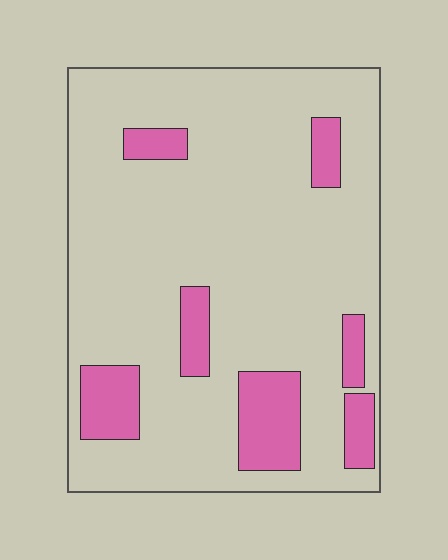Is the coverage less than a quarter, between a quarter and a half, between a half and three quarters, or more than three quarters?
Less than a quarter.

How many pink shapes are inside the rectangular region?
7.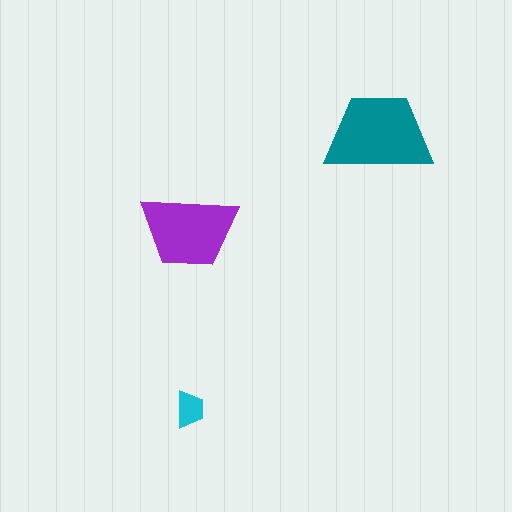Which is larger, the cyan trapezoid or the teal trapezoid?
The teal one.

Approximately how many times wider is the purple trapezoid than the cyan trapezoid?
About 2.5 times wider.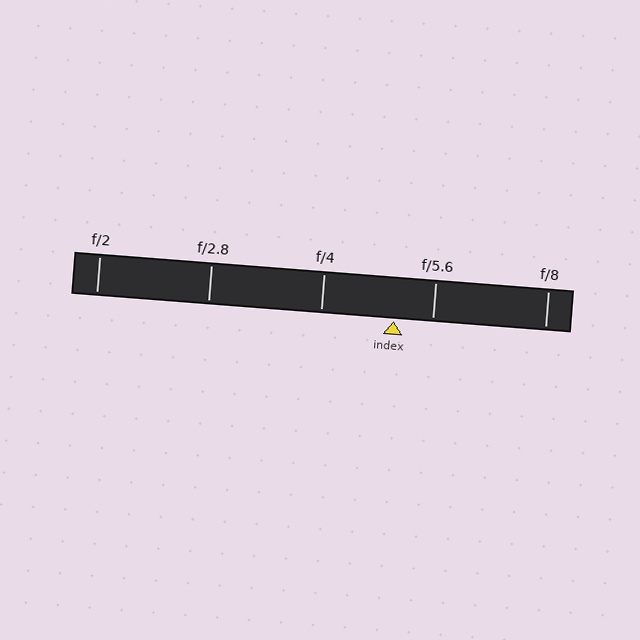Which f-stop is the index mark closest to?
The index mark is closest to f/5.6.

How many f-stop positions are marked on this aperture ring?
There are 5 f-stop positions marked.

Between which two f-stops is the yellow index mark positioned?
The index mark is between f/4 and f/5.6.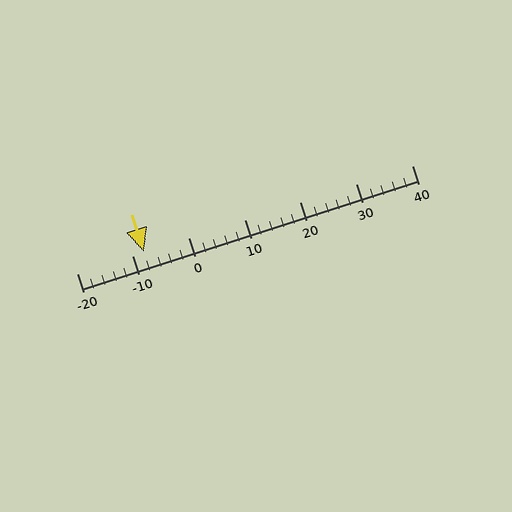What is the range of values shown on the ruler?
The ruler shows values from -20 to 40.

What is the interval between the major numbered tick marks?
The major tick marks are spaced 10 units apart.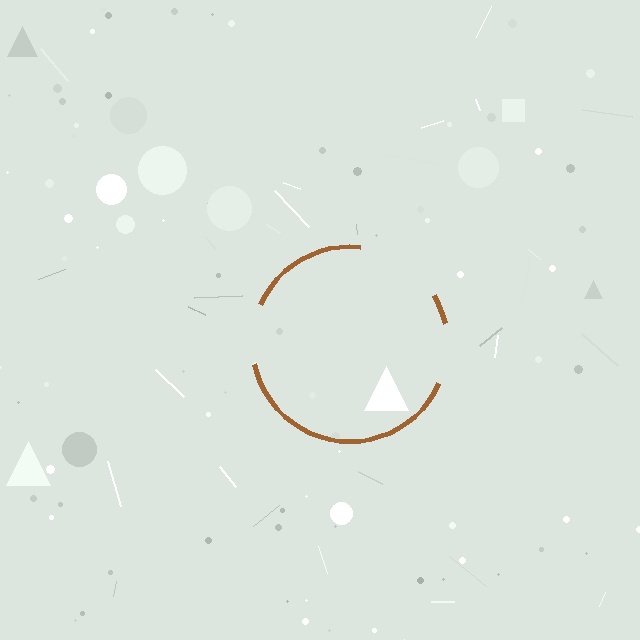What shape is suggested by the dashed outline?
The dashed outline suggests a circle.